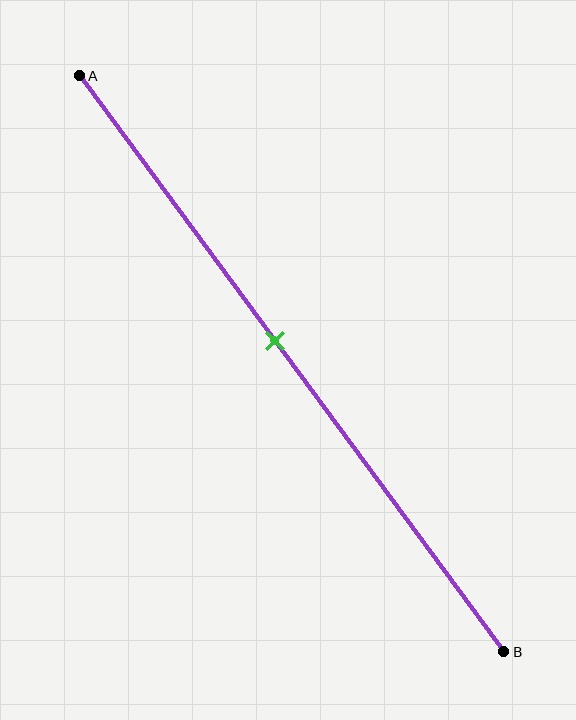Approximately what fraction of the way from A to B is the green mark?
The green mark is approximately 45% of the way from A to B.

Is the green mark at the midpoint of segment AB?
No, the mark is at about 45% from A, not at the 50% midpoint.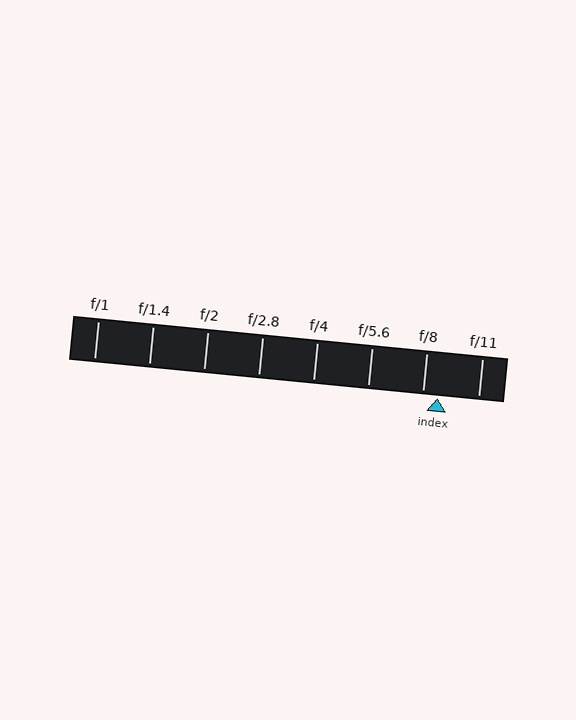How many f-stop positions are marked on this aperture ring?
There are 8 f-stop positions marked.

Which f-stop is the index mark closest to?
The index mark is closest to f/8.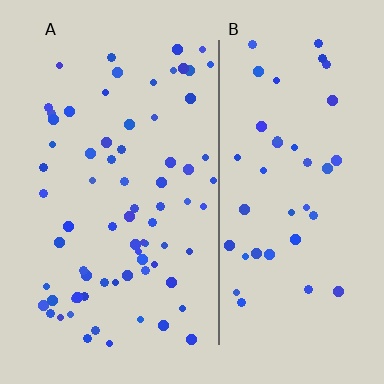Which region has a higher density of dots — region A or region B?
A (the left).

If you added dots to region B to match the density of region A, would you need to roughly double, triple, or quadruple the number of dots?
Approximately double.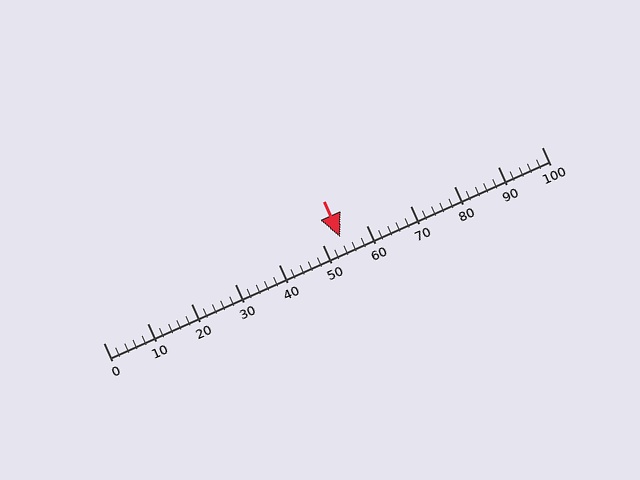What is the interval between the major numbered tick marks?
The major tick marks are spaced 10 units apart.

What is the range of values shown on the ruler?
The ruler shows values from 0 to 100.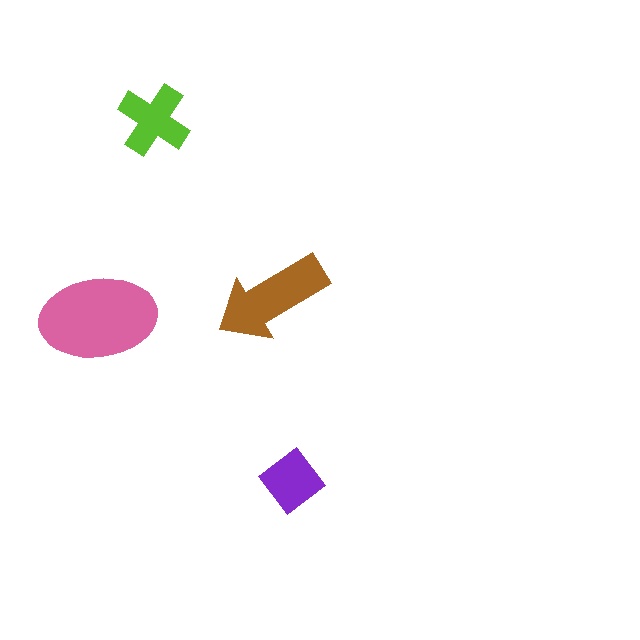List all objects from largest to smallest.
The pink ellipse, the brown arrow, the lime cross, the purple diamond.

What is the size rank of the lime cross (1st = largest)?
3rd.